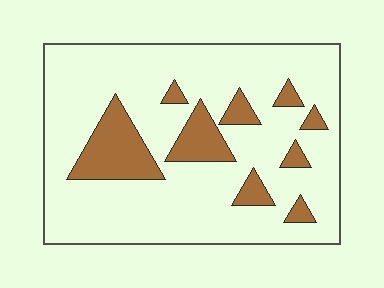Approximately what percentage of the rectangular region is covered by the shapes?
Approximately 20%.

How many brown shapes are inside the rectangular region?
9.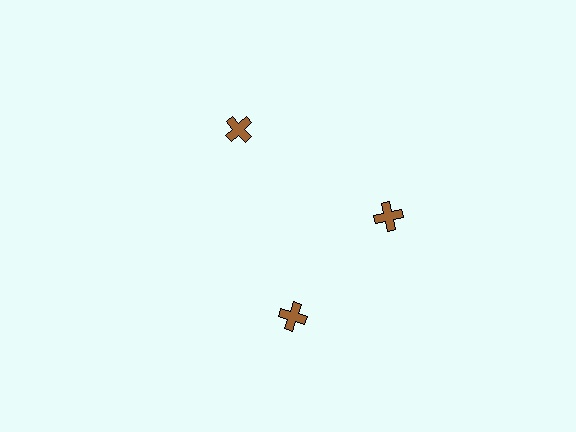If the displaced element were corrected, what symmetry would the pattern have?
It would have 3-fold rotational symmetry — the pattern would map onto itself every 120 degrees.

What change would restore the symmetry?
The symmetry would be restored by rotating it back into even spacing with its neighbors so that all 3 crosses sit at equal angles and equal distance from the center.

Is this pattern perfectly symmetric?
No. The 3 brown crosses are arranged in a ring, but one element near the 7 o'clock position is rotated out of alignment along the ring, breaking the 3-fold rotational symmetry.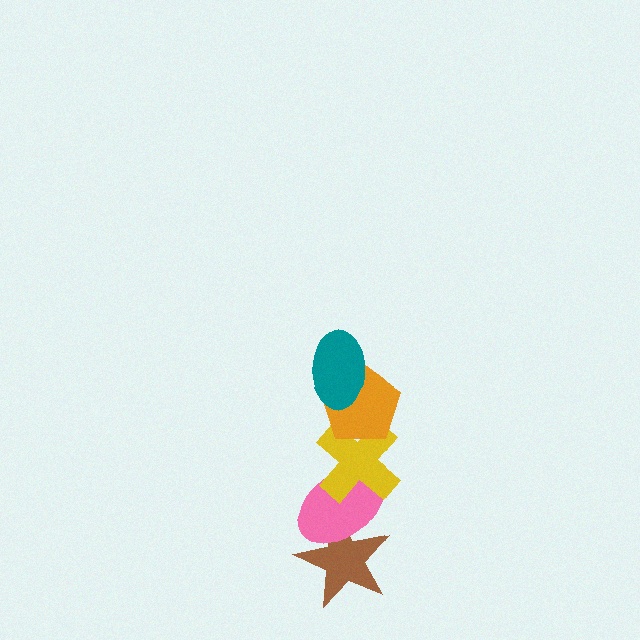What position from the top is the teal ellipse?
The teal ellipse is 1st from the top.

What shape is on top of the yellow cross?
The orange pentagon is on top of the yellow cross.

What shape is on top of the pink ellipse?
The yellow cross is on top of the pink ellipse.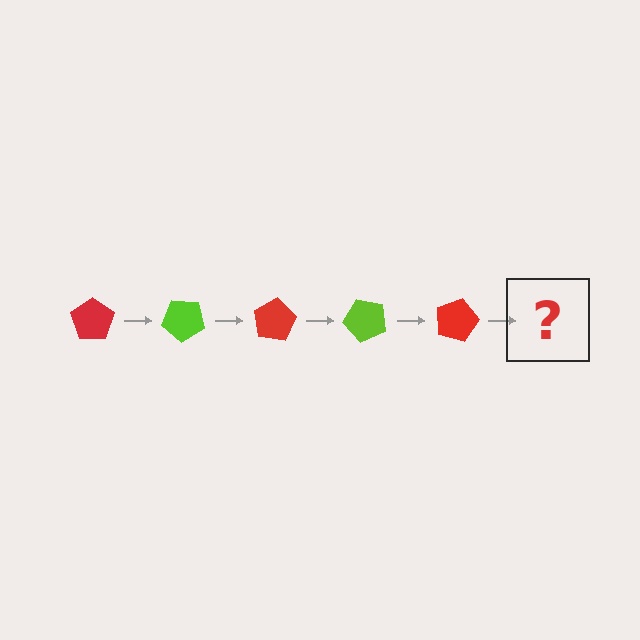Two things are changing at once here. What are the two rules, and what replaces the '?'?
The two rules are that it rotates 40 degrees each step and the color cycles through red and lime. The '?' should be a lime pentagon, rotated 200 degrees from the start.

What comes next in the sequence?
The next element should be a lime pentagon, rotated 200 degrees from the start.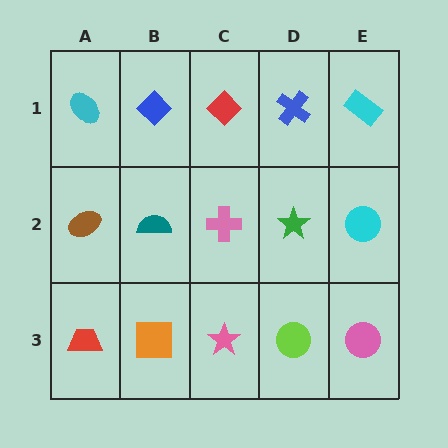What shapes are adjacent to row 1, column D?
A green star (row 2, column D), a red diamond (row 1, column C), a cyan rectangle (row 1, column E).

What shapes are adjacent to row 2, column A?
A cyan ellipse (row 1, column A), a red trapezoid (row 3, column A), a teal semicircle (row 2, column B).